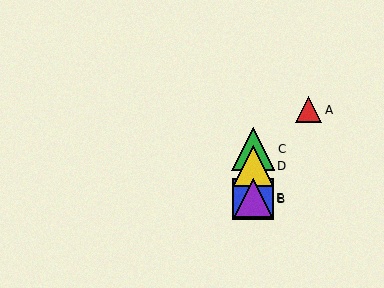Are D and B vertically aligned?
Yes, both are at x≈253.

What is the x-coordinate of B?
Object B is at x≈253.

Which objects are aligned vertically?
Objects B, C, D, E are aligned vertically.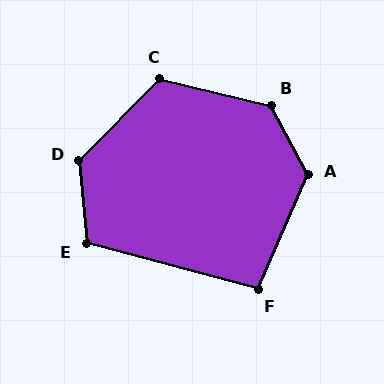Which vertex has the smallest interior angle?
F, at approximately 99 degrees.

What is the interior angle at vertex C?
Approximately 121 degrees (obtuse).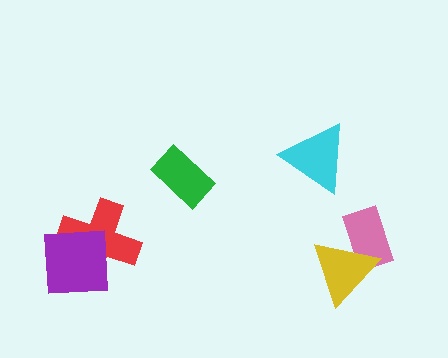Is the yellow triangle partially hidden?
No, no other shape covers it.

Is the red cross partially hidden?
Yes, it is partially covered by another shape.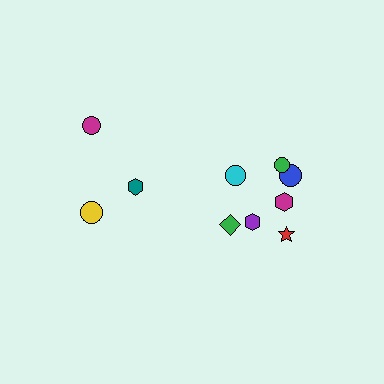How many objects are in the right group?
There are 7 objects.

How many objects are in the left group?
There are 3 objects.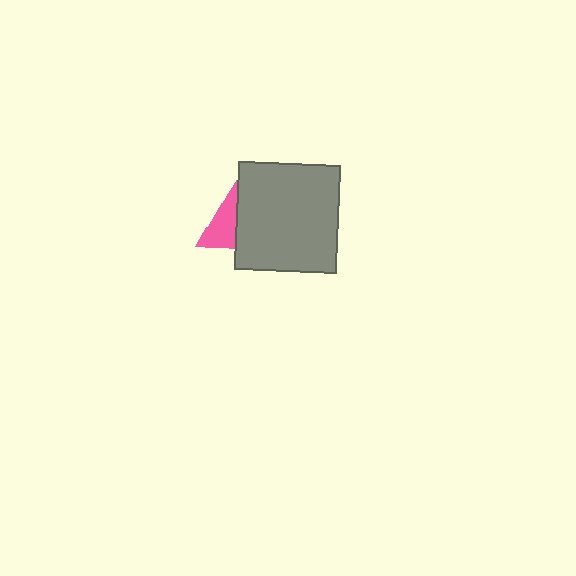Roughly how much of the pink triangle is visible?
A small part of it is visible (roughly 32%).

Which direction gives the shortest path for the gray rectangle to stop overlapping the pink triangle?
Moving right gives the shortest separation.